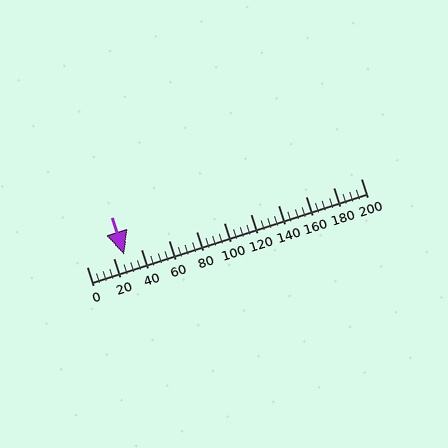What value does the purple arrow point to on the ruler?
The purple arrow points to approximately 28.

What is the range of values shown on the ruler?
The ruler shows values from 0 to 200.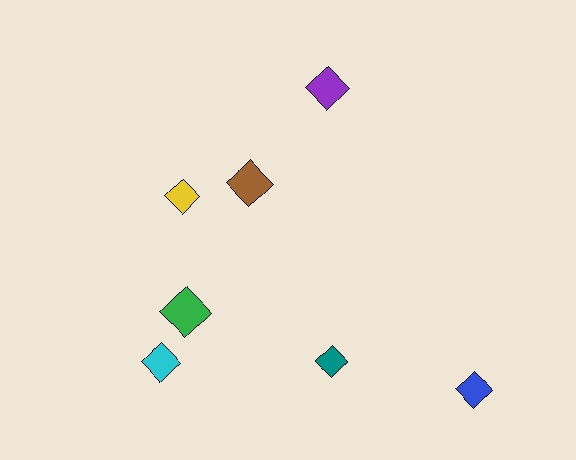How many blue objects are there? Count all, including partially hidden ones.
There is 1 blue object.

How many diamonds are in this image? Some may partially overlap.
There are 7 diamonds.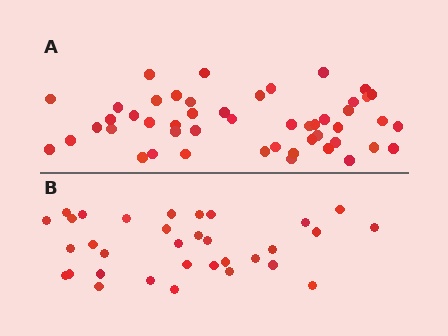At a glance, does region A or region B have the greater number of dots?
Region A (the top region) has more dots.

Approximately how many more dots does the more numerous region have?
Region A has approximately 15 more dots than region B.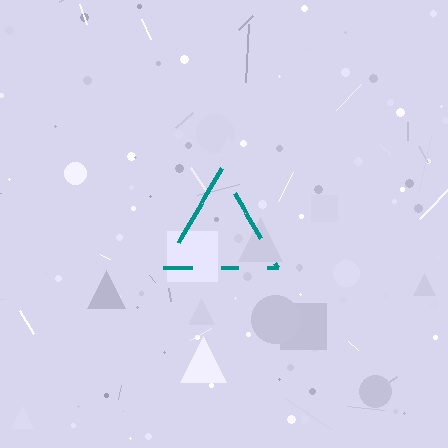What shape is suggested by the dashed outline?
The dashed outline suggests a triangle.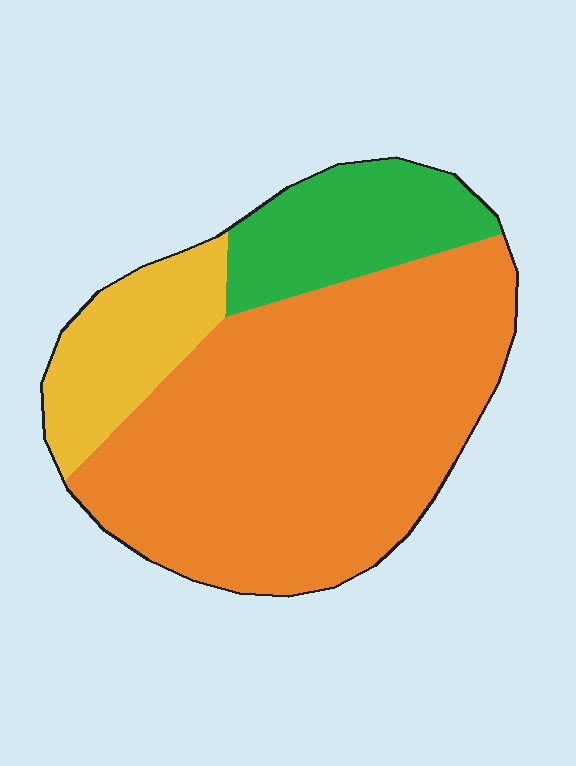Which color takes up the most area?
Orange, at roughly 65%.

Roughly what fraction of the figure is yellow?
Yellow covers around 15% of the figure.